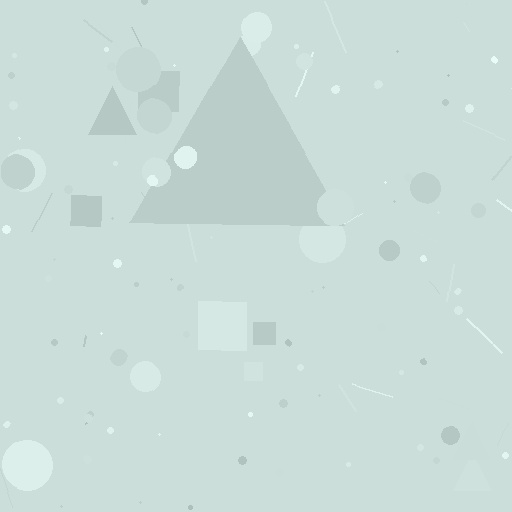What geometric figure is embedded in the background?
A triangle is embedded in the background.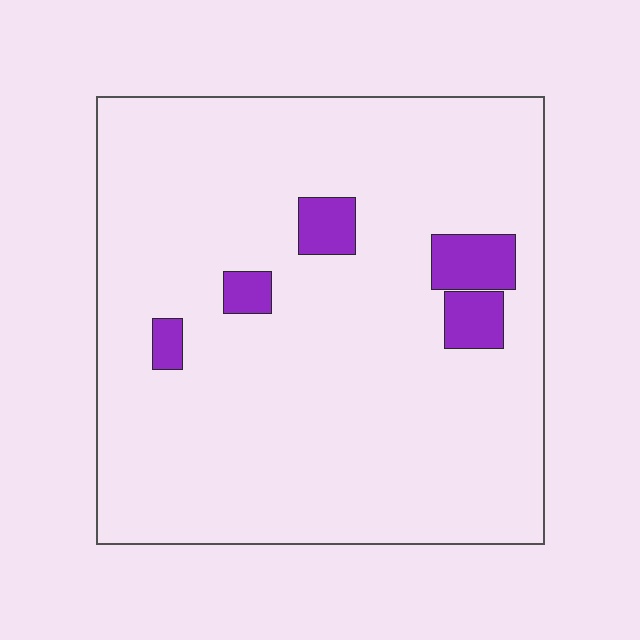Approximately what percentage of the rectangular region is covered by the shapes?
Approximately 10%.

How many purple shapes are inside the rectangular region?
5.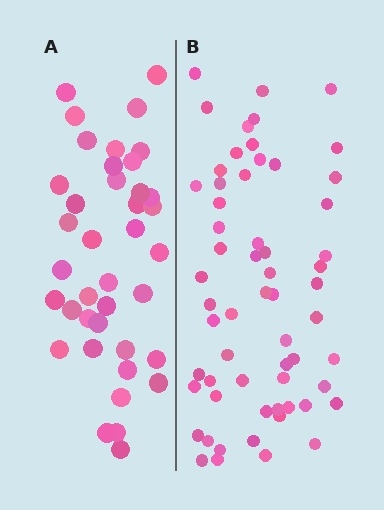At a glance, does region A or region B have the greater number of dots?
Region B (the right region) has more dots.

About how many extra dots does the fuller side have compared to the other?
Region B has approximately 20 more dots than region A.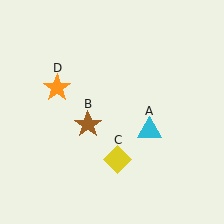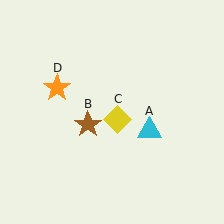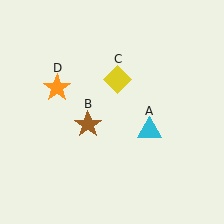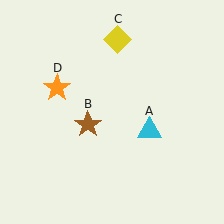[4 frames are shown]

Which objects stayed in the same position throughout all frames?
Cyan triangle (object A) and brown star (object B) and orange star (object D) remained stationary.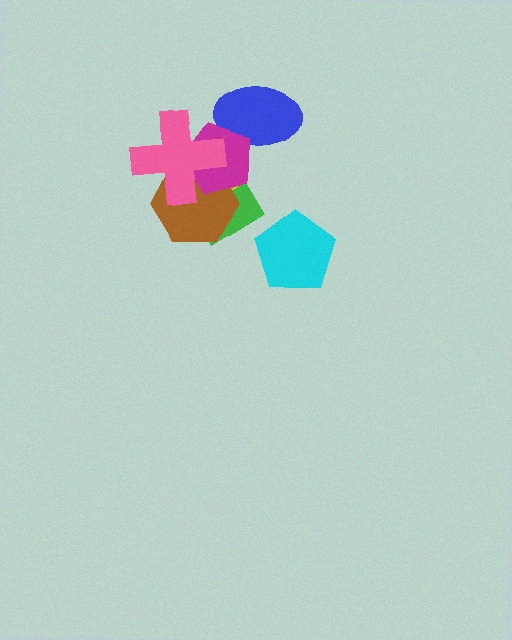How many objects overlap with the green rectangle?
3 objects overlap with the green rectangle.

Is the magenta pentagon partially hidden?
Yes, it is partially covered by another shape.